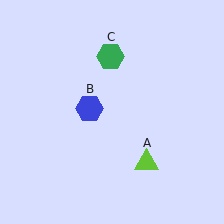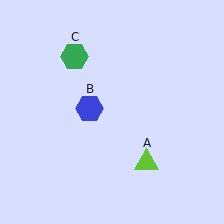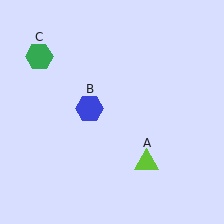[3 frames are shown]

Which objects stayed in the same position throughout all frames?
Lime triangle (object A) and blue hexagon (object B) remained stationary.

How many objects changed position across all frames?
1 object changed position: green hexagon (object C).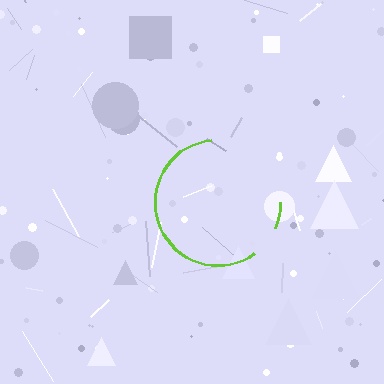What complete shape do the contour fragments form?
The contour fragments form a circle.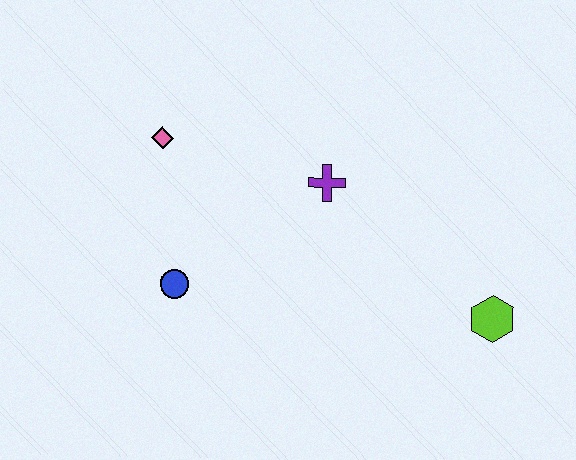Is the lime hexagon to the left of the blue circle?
No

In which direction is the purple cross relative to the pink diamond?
The purple cross is to the right of the pink diamond.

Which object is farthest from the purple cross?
The lime hexagon is farthest from the purple cross.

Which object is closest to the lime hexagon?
The purple cross is closest to the lime hexagon.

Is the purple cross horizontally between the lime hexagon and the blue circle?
Yes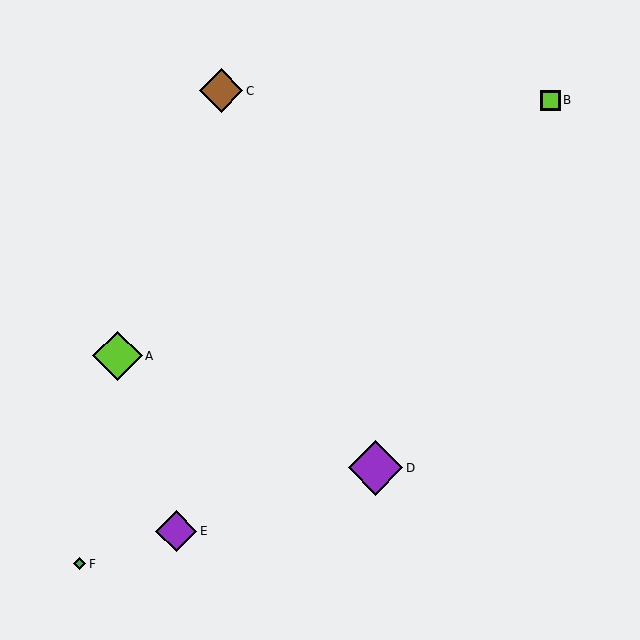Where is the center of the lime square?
The center of the lime square is at (550, 100).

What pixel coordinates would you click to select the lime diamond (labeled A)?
Click at (118, 356) to select the lime diamond A.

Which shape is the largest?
The purple diamond (labeled D) is the largest.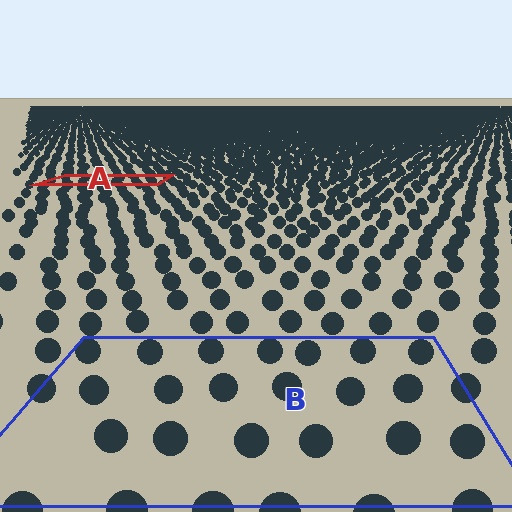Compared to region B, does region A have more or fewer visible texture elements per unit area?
Region A has more texture elements per unit area — they are packed more densely because it is farther away.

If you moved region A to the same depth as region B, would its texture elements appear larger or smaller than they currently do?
They would appear larger. At a closer depth, the same texture elements are projected at a bigger on-screen size.